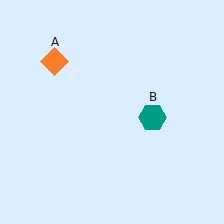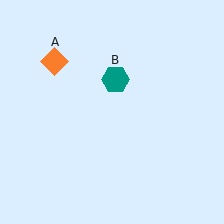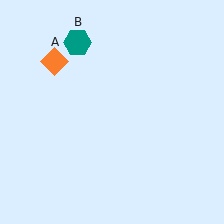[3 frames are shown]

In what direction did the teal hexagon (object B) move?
The teal hexagon (object B) moved up and to the left.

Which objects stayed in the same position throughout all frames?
Orange diamond (object A) remained stationary.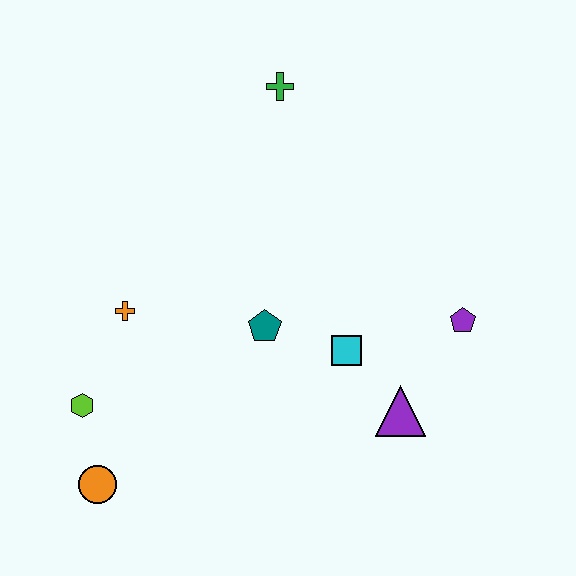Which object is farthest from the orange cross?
The purple pentagon is farthest from the orange cross.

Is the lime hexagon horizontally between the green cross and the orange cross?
No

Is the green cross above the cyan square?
Yes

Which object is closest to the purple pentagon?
The purple triangle is closest to the purple pentagon.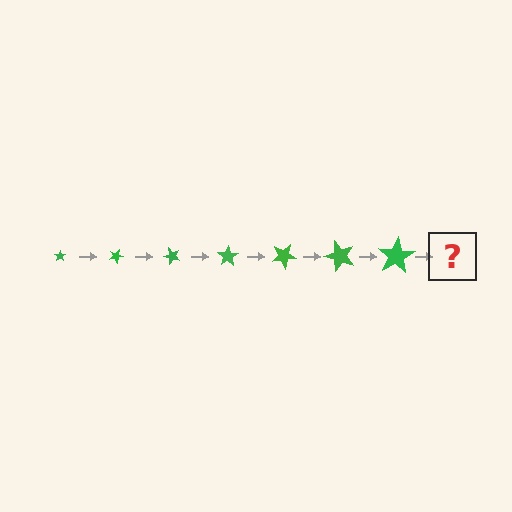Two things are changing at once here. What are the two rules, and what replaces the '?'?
The two rules are that the star grows larger each step and it rotates 25 degrees each step. The '?' should be a star, larger than the previous one and rotated 175 degrees from the start.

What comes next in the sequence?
The next element should be a star, larger than the previous one and rotated 175 degrees from the start.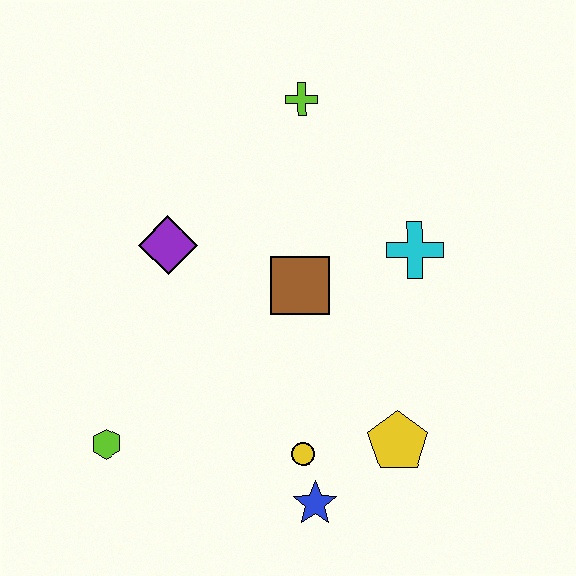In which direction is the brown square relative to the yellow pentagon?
The brown square is above the yellow pentagon.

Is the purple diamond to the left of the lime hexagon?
No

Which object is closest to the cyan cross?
The brown square is closest to the cyan cross.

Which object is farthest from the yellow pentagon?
The lime cross is farthest from the yellow pentagon.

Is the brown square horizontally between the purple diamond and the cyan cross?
Yes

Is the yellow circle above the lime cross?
No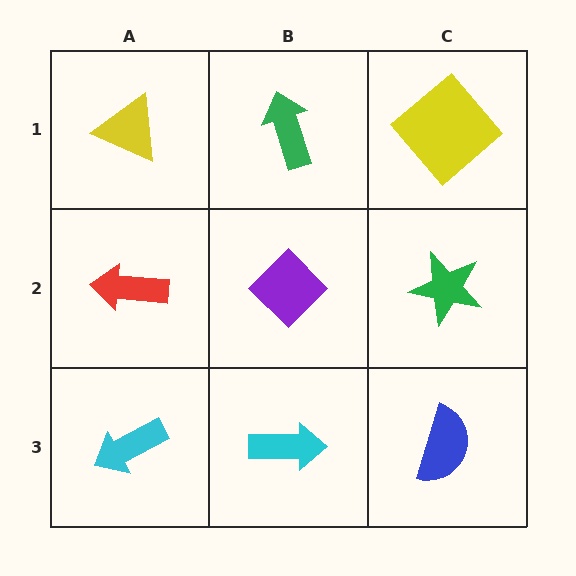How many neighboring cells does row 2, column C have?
3.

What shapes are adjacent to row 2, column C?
A yellow diamond (row 1, column C), a blue semicircle (row 3, column C), a purple diamond (row 2, column B).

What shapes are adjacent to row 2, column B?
A green arrow (row 1, column B), a cyan arrow (row 3, column B), a red arrow (row 2, column A), a green star (row 2, column C).